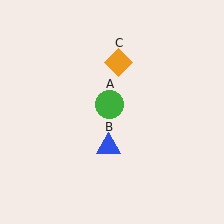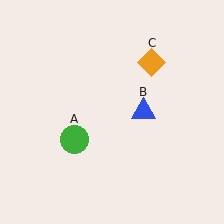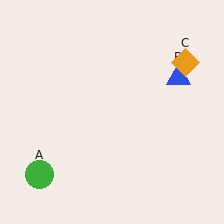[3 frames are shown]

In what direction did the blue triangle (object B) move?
The blue triangle (object B) moved up and to the right.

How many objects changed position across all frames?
3 objects changed position: green circle (object A), blue triangle (object B), orange diamond (object C).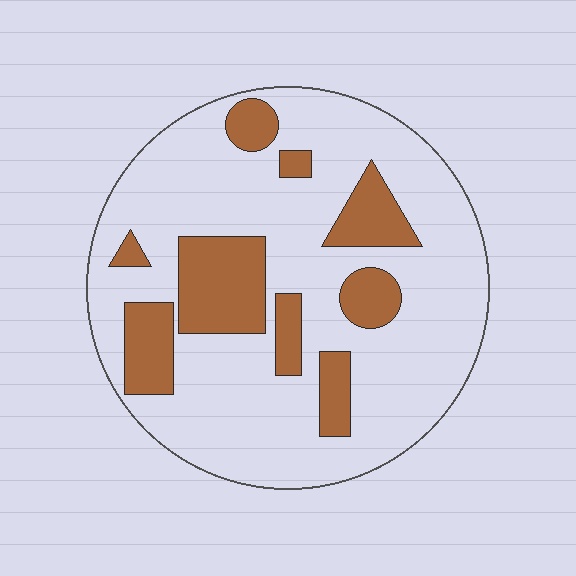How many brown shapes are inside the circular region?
9.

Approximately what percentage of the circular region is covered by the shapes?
Approximately 25%.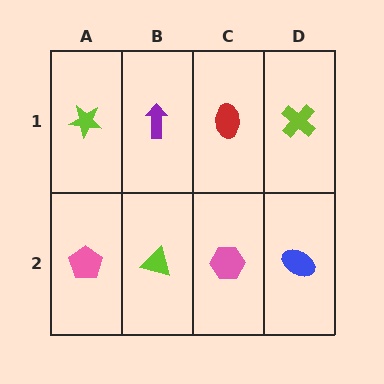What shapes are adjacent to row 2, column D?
A lime cross (row 1, column D), a pink hexagon (row 2, column C).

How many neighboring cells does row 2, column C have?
3.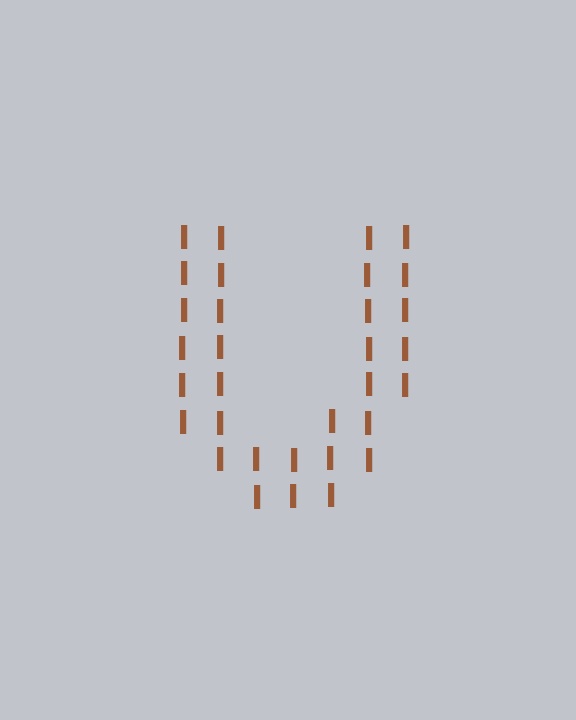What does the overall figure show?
The overall figure shows the letter U.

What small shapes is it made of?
It is made of small letter I's.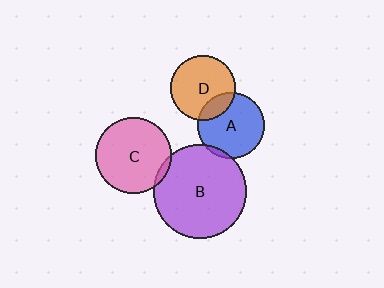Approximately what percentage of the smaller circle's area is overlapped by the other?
Approximately 5%.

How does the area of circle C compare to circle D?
Approximately 1.4 times.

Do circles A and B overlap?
Yes.